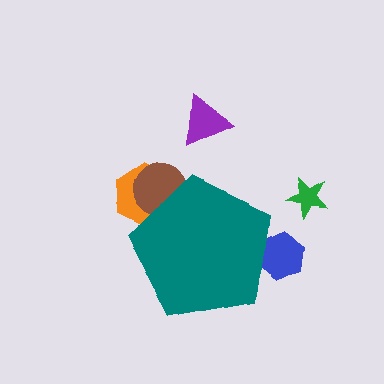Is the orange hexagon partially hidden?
Yes, the orange hexagon is partially hidden behind the teal pentagon.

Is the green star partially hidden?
No, the green star is fully visible.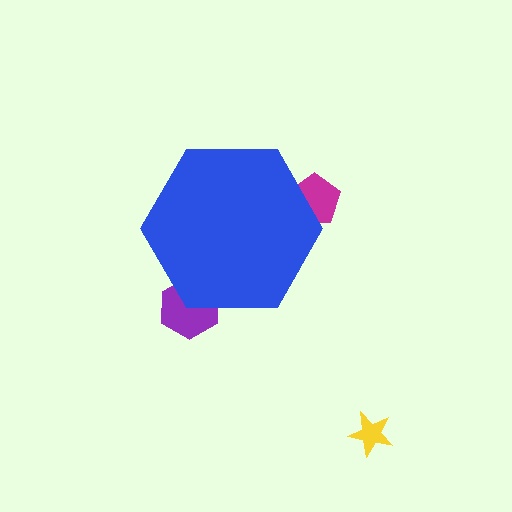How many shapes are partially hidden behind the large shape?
2 shapes are partially hidden.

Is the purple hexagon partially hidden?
Yes, the purple hexagon is partially hidden behind the blue hexagon.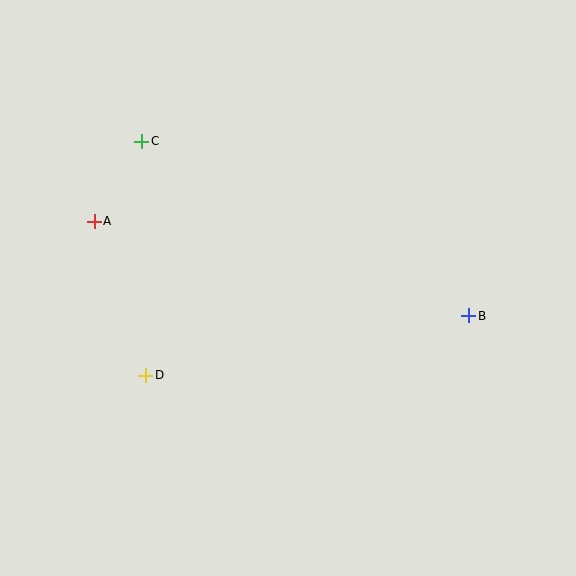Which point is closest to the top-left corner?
Point C is closest to the top-left corner.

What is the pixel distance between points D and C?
The distance between D and C is 234 pixels.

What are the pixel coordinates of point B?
Point B is at (469, 316).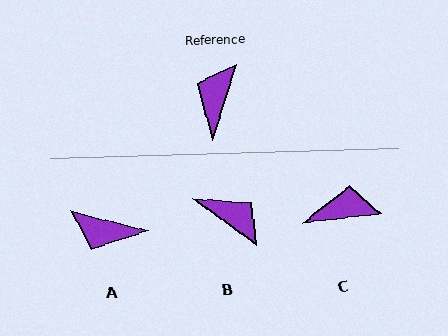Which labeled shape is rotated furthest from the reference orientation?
B, about 110 degrees away.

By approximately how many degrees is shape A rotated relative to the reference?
Approximately 93 degrees counter-clockwise.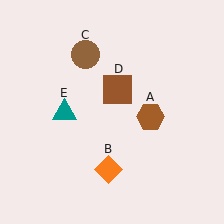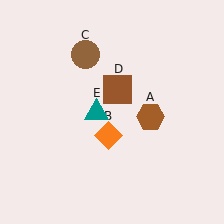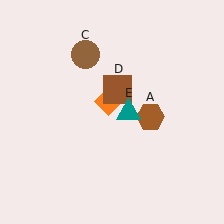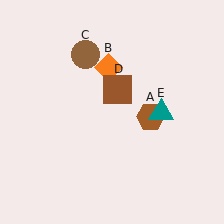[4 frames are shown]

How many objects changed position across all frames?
2 objects changed position: orange diamond (object B), teal triangle (object E).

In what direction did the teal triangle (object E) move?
The teal triangle (object E) moved right.